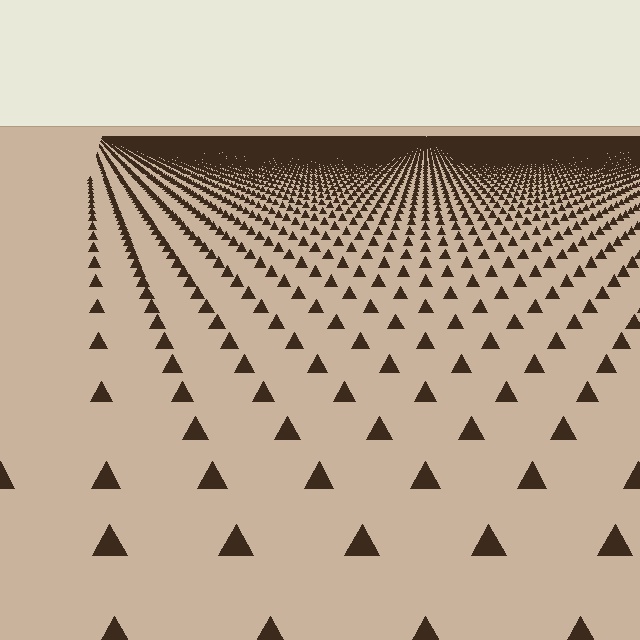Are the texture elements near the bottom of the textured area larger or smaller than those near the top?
Larger. Near the bottom, elements are closer to the viewer and appear at a bigger on-screen size.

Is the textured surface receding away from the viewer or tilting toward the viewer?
The surface is receding away from the viewer. Texture elements get smaller and denser toward the top.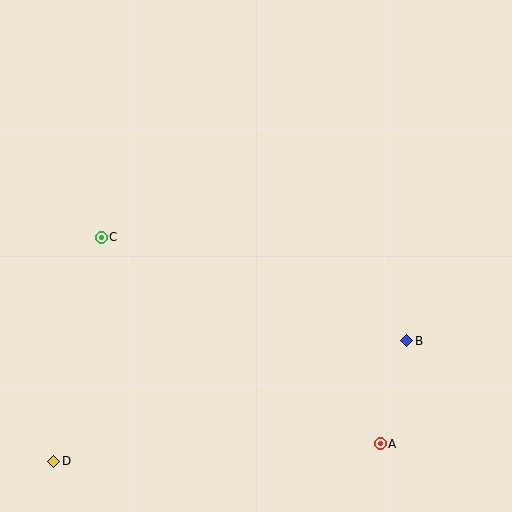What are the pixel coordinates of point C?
Point C is at (101, 237).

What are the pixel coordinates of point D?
Point D is at (53, 461).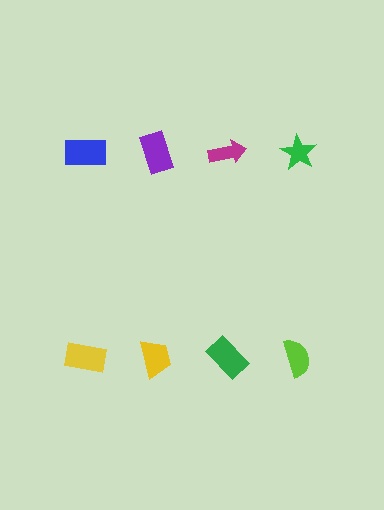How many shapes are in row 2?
4 shapes.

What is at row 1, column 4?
A green star.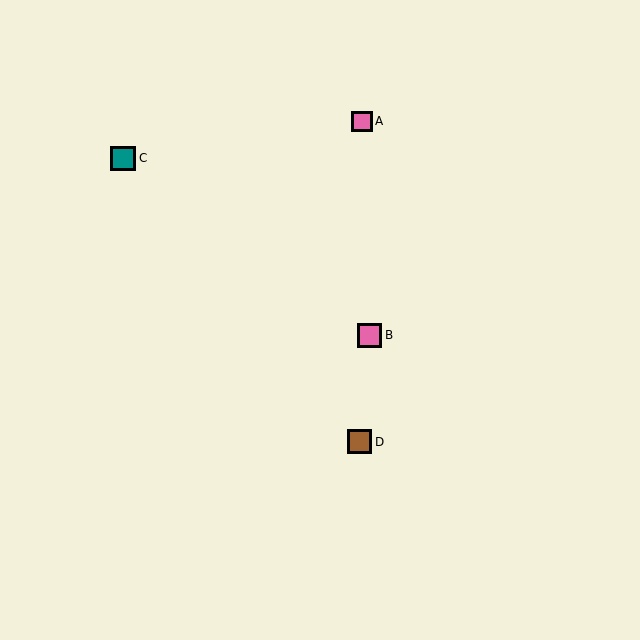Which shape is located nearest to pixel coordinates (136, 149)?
The teal square (labeled C) at (123, 158) is nearest to that location.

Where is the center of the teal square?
The center of the teal square is at (123, 158).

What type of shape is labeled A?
Shape A is a pink square.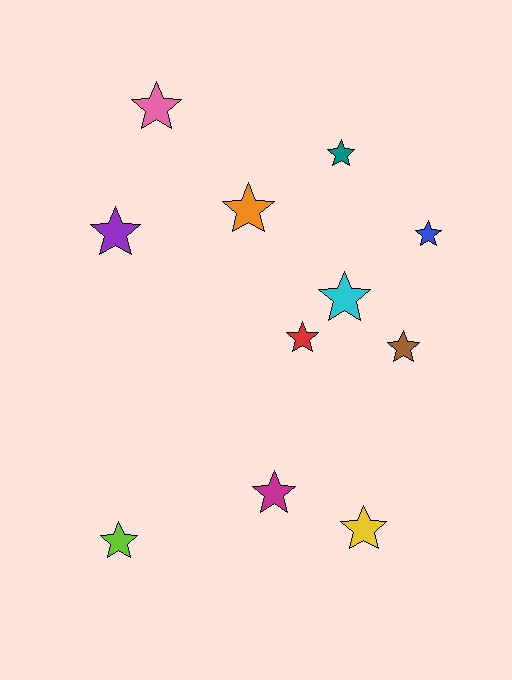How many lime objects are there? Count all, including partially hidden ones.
There is 1 lime object.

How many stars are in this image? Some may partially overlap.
There are 11 stars.